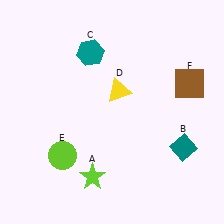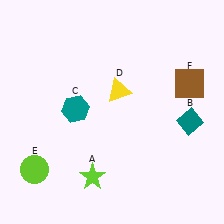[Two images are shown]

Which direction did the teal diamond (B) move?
The teal diamond (B) moved up.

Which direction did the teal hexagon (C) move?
The teal hexagon (C) moved down.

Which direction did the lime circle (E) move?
The lime circle (E) moved left.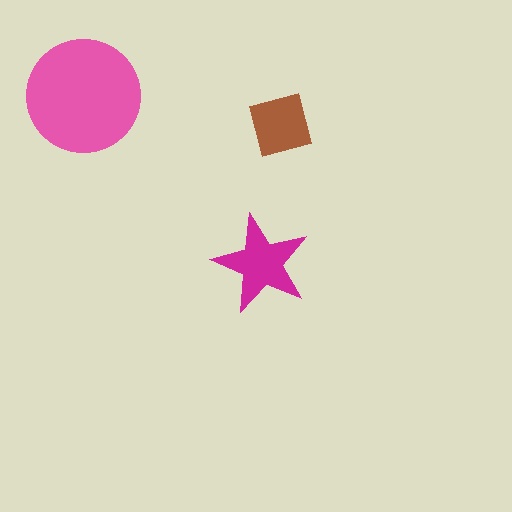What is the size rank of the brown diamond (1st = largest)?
3rd.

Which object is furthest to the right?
The brown diamond is rightmost.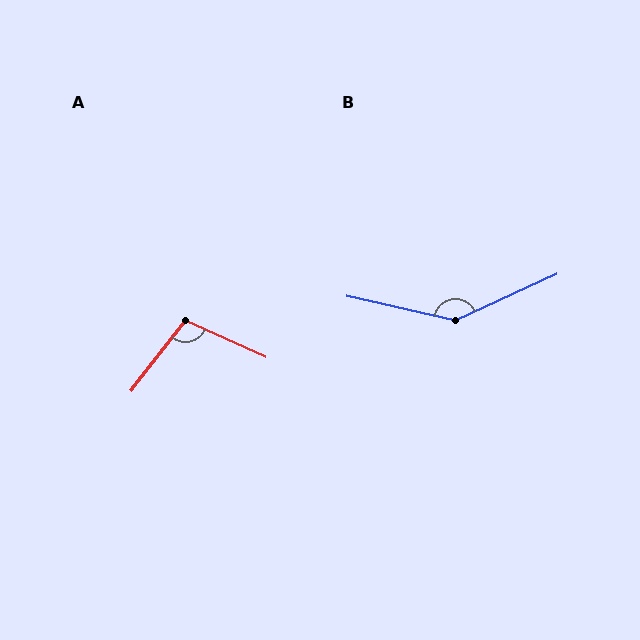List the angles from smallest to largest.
A (103°), B (143°).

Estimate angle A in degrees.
Approximately 103 degrees.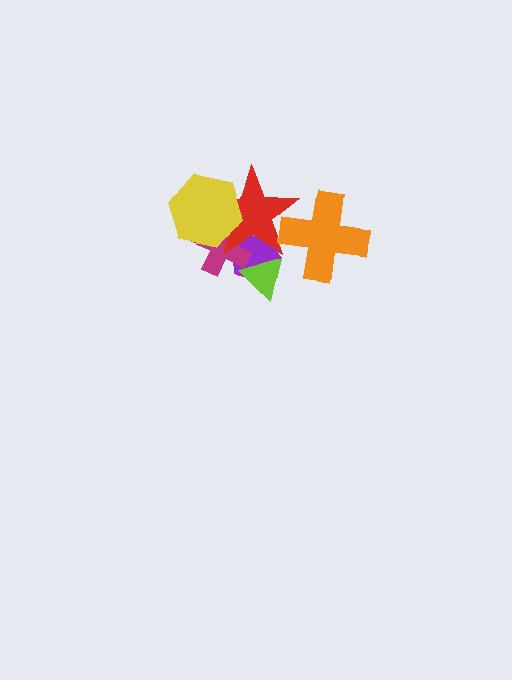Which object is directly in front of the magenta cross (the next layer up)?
The red star is directly in front of the magenta cross.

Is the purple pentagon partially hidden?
Yes, it is partially covered by another shape.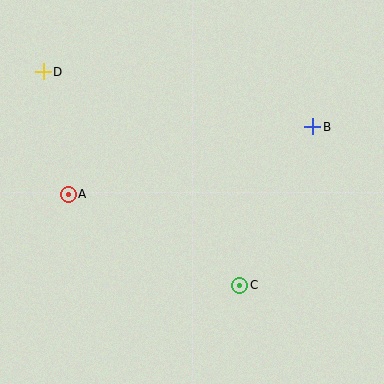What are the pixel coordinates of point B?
Point B is at (313, 127).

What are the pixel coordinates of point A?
Point A is at (68, 194).